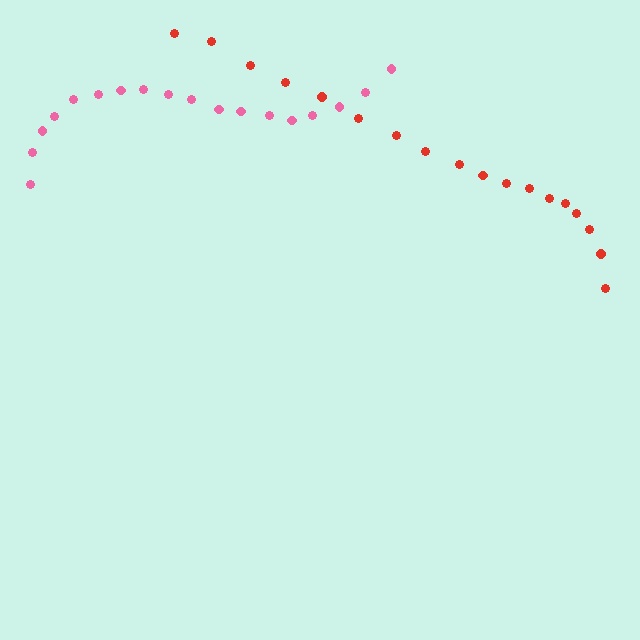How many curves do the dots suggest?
There are 2 distinct paths.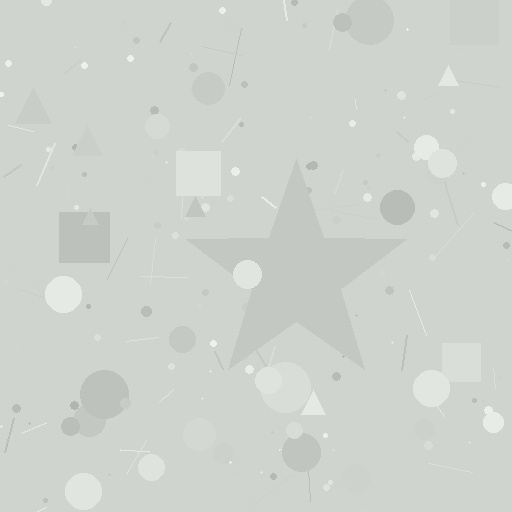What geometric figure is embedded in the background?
A star is embedded in the background.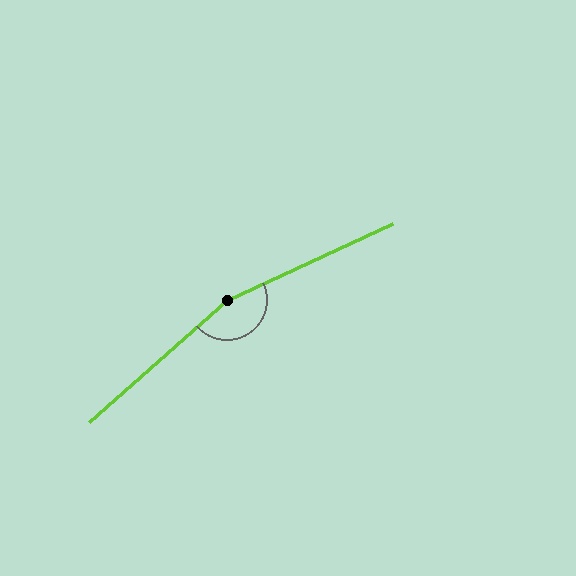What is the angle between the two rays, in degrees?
Approximately 163 degrees.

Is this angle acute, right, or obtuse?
It is obtuse.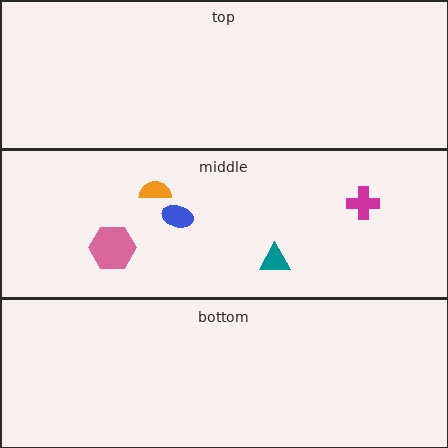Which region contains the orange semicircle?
The middle region.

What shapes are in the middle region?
The blue ellipse, the teal triangle, the magenta cross, the pink hexagon, the orange semicircle.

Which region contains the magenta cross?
The middle region.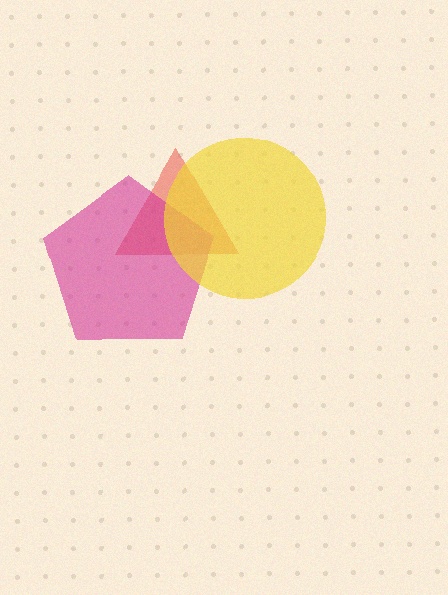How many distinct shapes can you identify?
There are 3 distinct shapes: a red triangle, a magenta pentagon, a yellow circle.